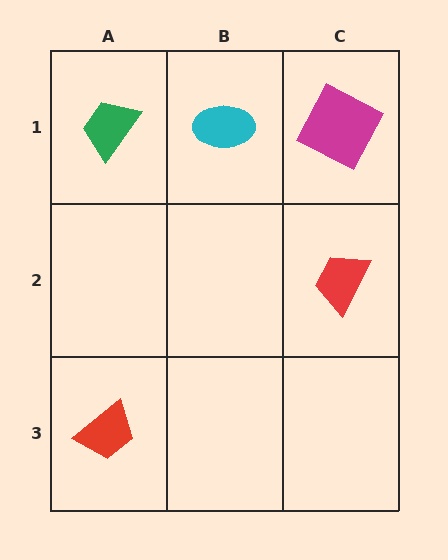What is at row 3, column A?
A red trapezoid.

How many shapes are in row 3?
1 shape.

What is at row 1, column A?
A green trapezoid.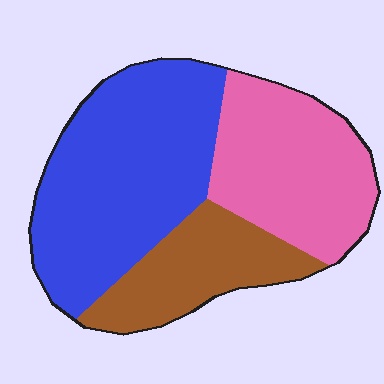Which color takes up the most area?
Blue, at roughly 45%.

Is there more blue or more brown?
Blue.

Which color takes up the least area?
Brown, at roughly 20%.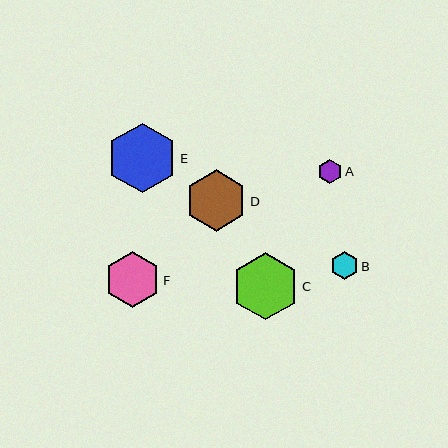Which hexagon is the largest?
Hexagon E is the largest with a size of approximately 70 pixels.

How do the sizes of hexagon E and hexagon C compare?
Hexagon E and hexagon C are approximately the same size.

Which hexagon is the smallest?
Hexagon A is the smallest with a size of approximately 24 pixels.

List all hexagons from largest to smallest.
From largest to smallest: E, C, D, F, B, A.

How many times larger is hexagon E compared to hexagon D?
Hexagon E is approximately 1.1 times the size of hexagon D.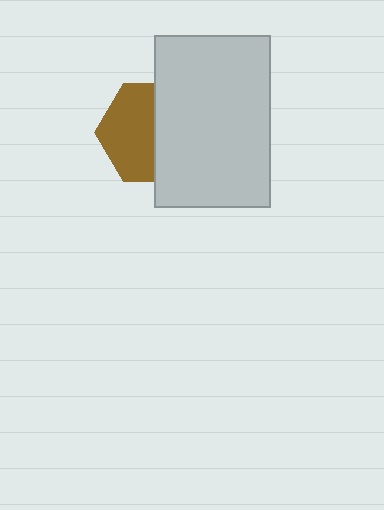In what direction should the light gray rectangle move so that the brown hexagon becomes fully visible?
The light gray rectangle should move right. That is the shortest direction to clear the overlap and leave the brown hexagon fully visible.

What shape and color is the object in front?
The object in front is a light gray rectangle.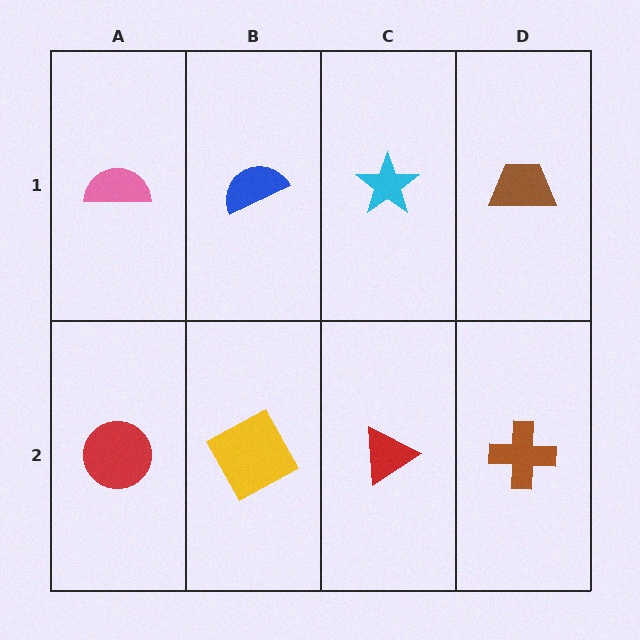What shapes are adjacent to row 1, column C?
A red triangle (row 2, column C), a blue semicircle (row 1, column B), a brown trapezoid (row 1, column D).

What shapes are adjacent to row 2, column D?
A brown trapezoid (row 1, column D), a red triangle (row 2, column C).